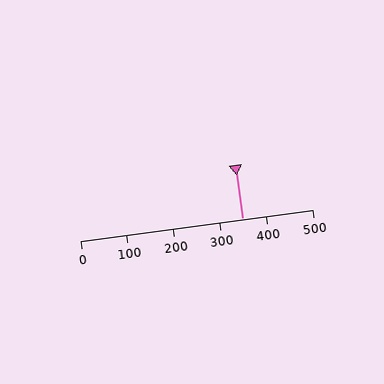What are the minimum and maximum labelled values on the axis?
The axis runs from 0 to 500.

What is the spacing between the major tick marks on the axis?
The major ticks are spaced 100 apart.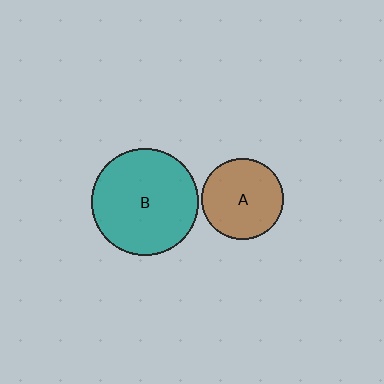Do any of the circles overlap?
No, none of the circles overlap.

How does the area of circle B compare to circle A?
Approximately 1.7 times.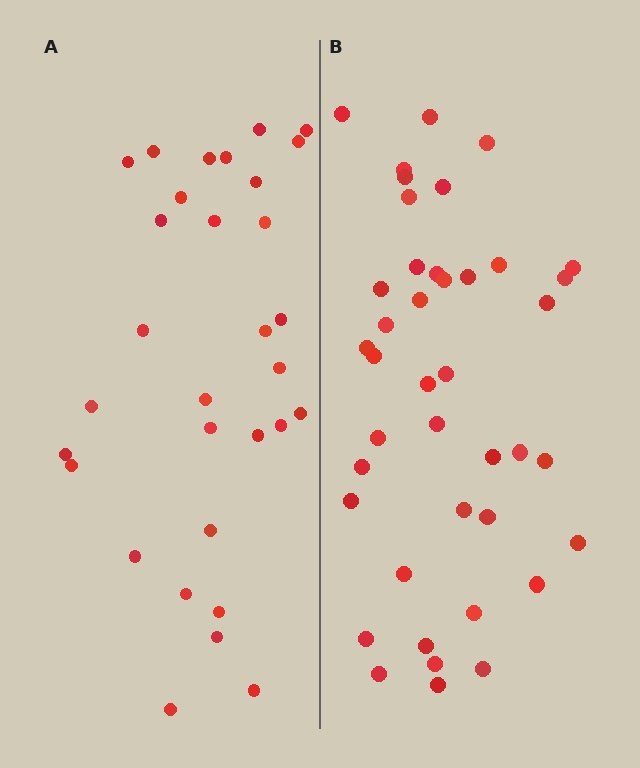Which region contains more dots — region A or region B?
Region B (the right region) has more dots.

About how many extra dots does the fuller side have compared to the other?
Region B has roughly 10 or so more dots than region A.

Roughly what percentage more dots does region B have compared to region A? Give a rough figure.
About 30% more.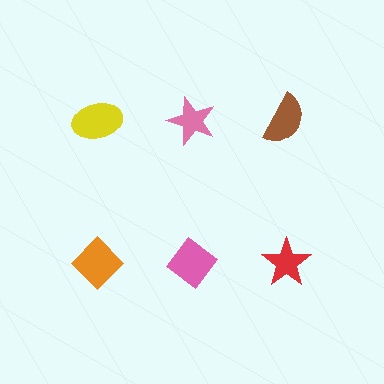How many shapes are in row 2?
3 shapes.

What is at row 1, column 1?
A yellow ellipse.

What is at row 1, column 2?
A pink star.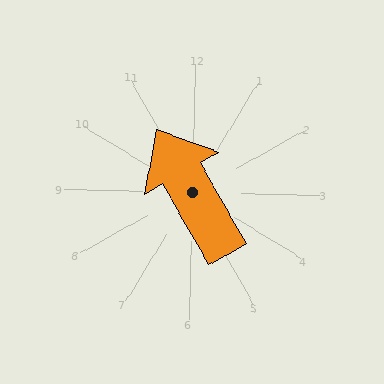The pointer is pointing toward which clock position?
Roughly 11 o'clock.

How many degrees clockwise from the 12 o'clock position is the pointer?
Approximately 329 degrees.